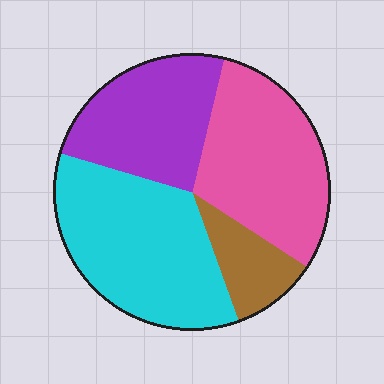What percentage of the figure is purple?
Purple covers roughly 25% of the figure.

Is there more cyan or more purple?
Cyan.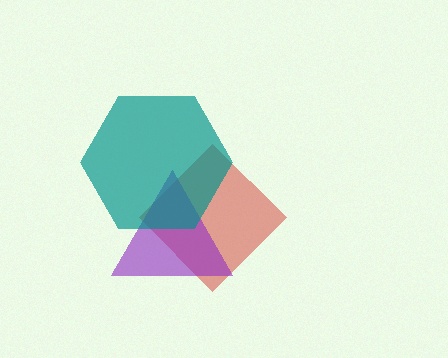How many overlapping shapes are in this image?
There are 3 overlapping shapes in the image.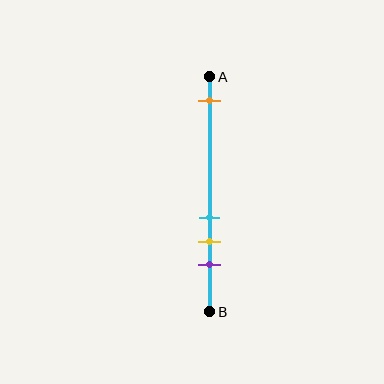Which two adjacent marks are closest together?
The cyan and yellow marks are the closest adjacent pair.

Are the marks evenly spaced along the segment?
No, the marks are not evenly spaced.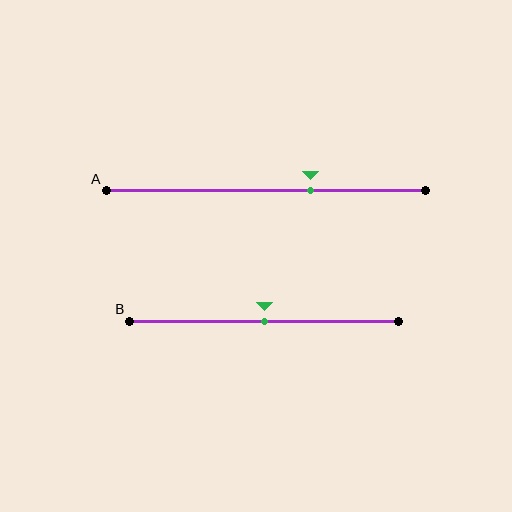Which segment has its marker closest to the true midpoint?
Segment B has its marker closest to the true midpoint.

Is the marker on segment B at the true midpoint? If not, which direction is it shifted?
Yes, the marker on segment B is at the true midpoint.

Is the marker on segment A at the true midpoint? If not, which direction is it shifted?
No, the marker on segment A is shifted to the right by about 14% of the segment length.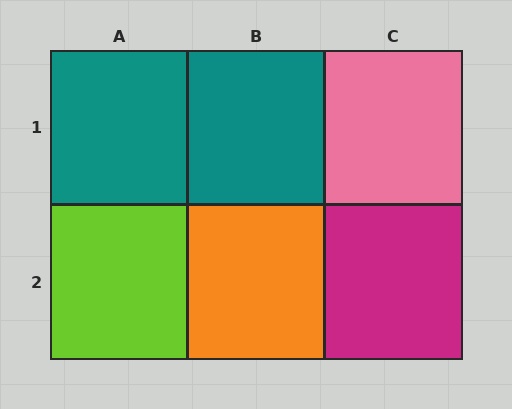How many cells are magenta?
1 cell is magenta.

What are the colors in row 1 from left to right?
Teal, teal, pink.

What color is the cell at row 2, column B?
Orange.